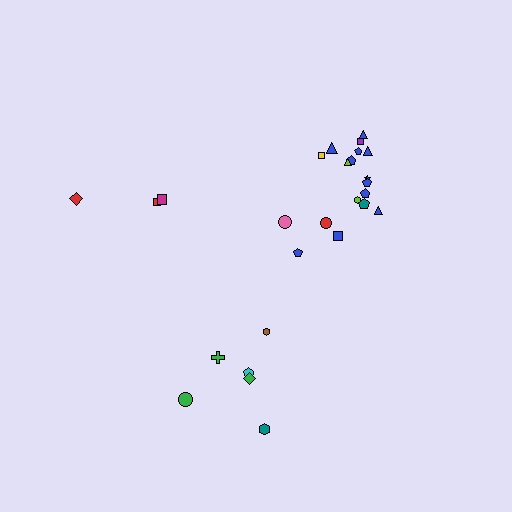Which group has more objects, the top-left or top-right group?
The top-right group.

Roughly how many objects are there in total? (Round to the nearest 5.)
Roughly 25 objects in total.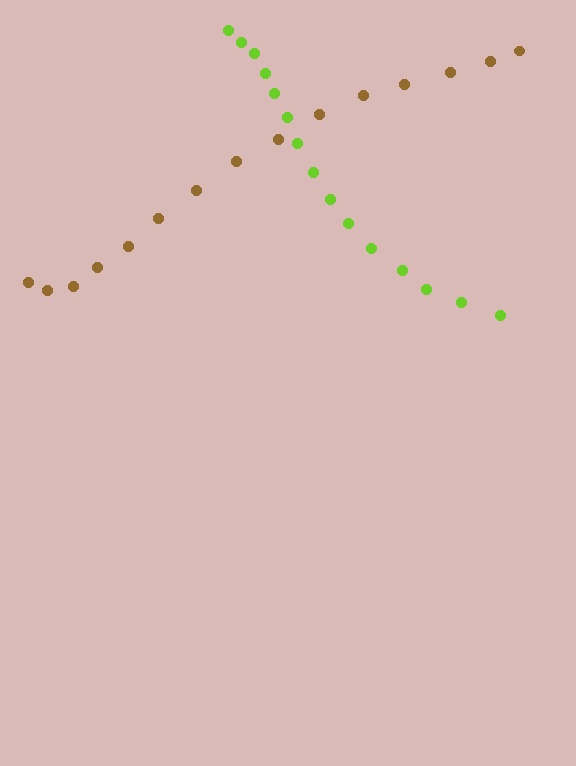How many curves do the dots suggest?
There are 2 distinct paths.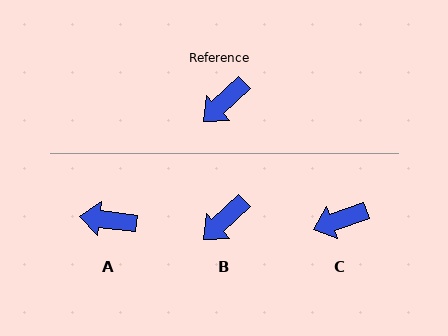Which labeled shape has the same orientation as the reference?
B.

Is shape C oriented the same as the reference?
No, it is off by about 23 degrees.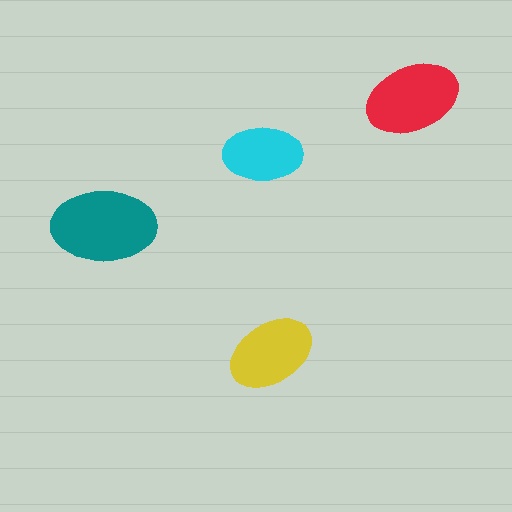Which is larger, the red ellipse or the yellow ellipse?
The red one.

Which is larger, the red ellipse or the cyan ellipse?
The red one.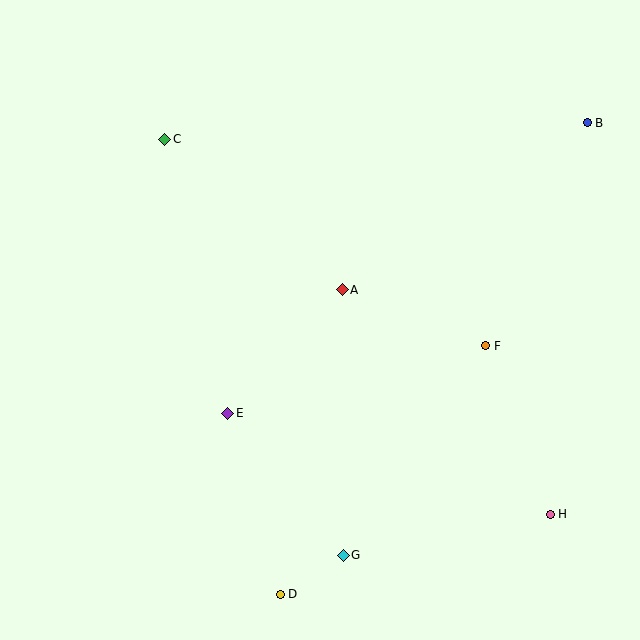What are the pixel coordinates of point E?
Point E is at (228, 413).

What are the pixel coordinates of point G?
Point G is at (343, 555).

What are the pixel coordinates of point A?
Point A is at (342, 290).